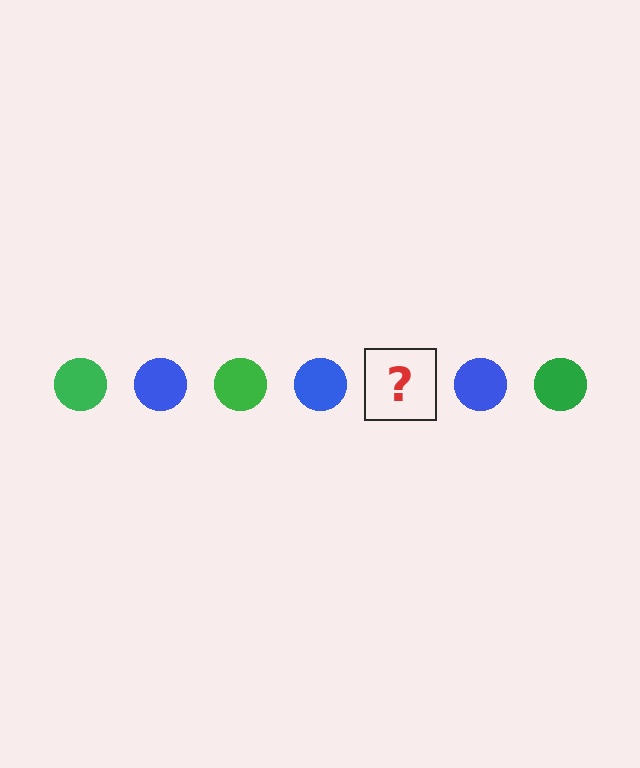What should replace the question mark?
The question mark should be replaced with a green circle.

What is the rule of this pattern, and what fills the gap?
The rule is that the pattern cycles through green, blue circles. The gap should be filled with a green circle.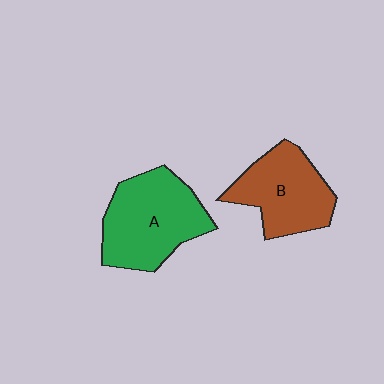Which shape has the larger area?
Shape A (green).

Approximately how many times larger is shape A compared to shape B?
Approximately 1.2 times.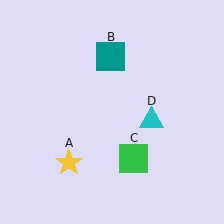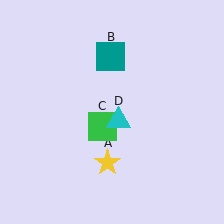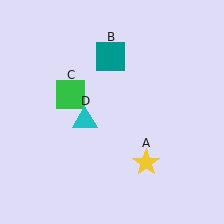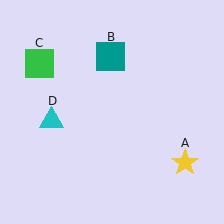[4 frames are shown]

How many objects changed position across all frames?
3 objects changed position: yellow star (object A), green square (object C), cyan triangle (object D).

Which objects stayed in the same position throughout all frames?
Teal square (object B) remained stationary.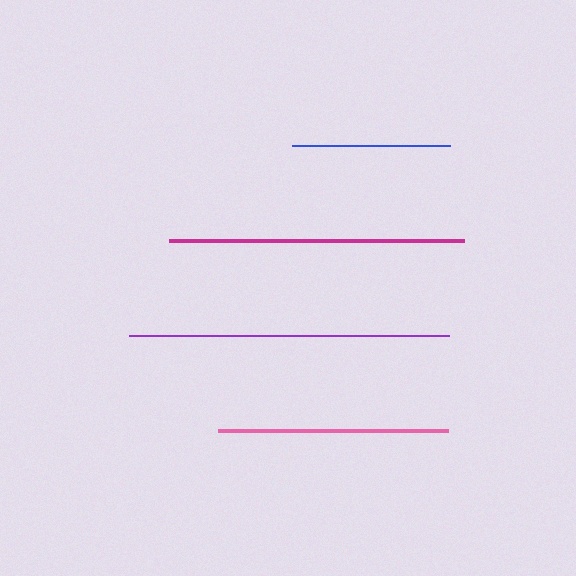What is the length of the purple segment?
The purple segment is approximately 320 pixels long.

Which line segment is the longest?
The purple line is the longest at approximately 320 pixels.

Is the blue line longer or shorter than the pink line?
The pink line is longer than the blue line.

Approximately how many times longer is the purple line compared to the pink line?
The purple line is approximately 1.4 times the length of the pink line.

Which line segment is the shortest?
The blue line is the shortest at approximately 158 pixels.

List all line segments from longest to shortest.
From longest to shortest: purple, magenta, pink, blue.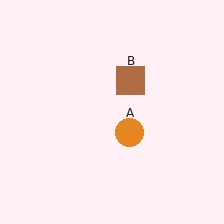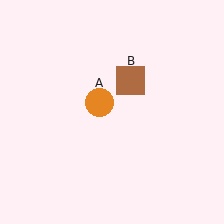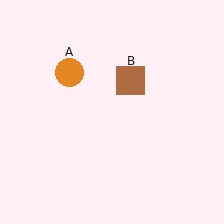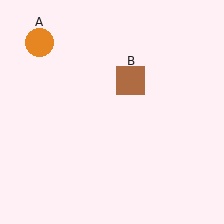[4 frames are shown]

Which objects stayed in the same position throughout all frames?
Brown square (object B) remained stationary.